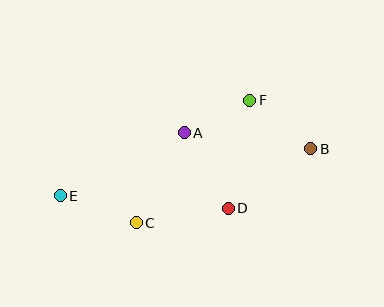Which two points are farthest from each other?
Points B and E are farthest from each other.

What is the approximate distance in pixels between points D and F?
The distance between D and F is approximately 110 pixels.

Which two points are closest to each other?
Points A and F are closest to each other.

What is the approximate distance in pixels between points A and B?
The distance between A and B is approximately 127 pixels.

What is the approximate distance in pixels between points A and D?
The distance between A and D is approximately 88 pixels.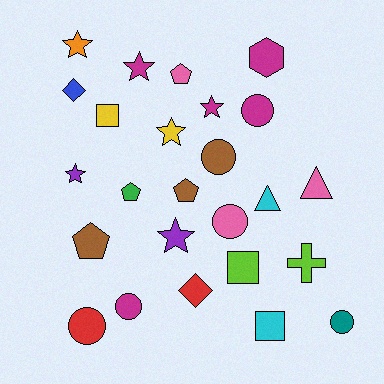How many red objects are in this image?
There are 2 red objects.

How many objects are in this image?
There are 25 objects.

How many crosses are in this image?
There is 1 cross.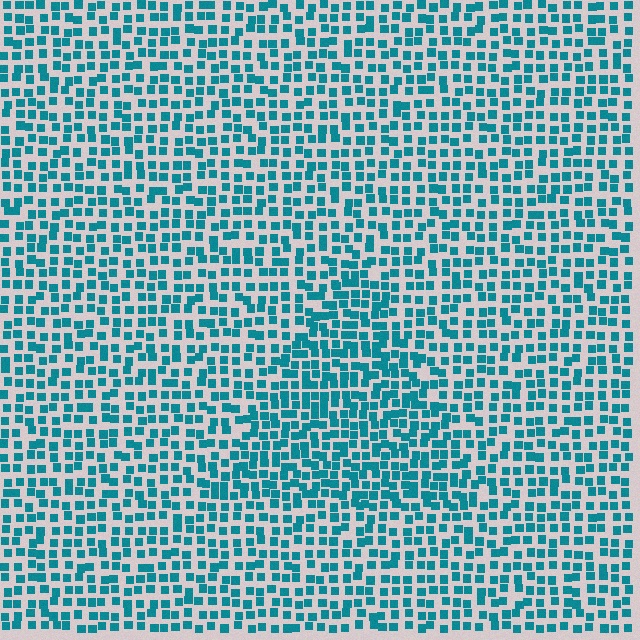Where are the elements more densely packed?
The elements are more densely packed inside the triangle boundary.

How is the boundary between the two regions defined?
The boundary is defined by a change in element density (approximately 1.5x ratio). All elements are the same color, size, and shape.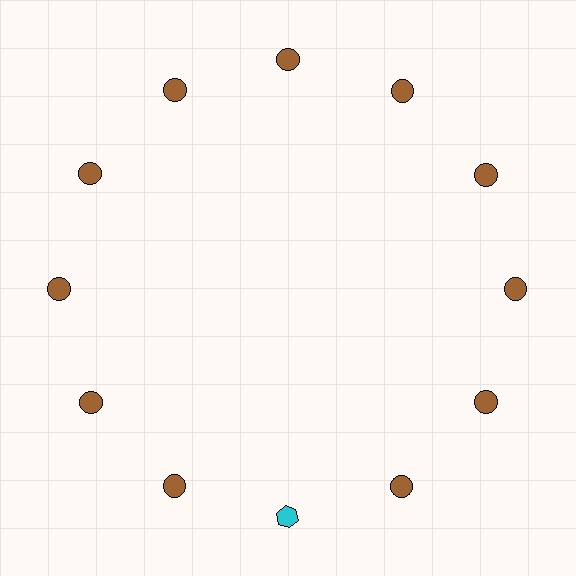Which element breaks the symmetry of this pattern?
The cyan hexagon at roughly the 6 o'clock position breaks the symmetry. All other shapes are brown circles.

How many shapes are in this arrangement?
There are 12 shapes arranged in a ring pattern.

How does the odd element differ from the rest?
It differs in both color (cyan instead of brown) and shape (hexagon instead of circle).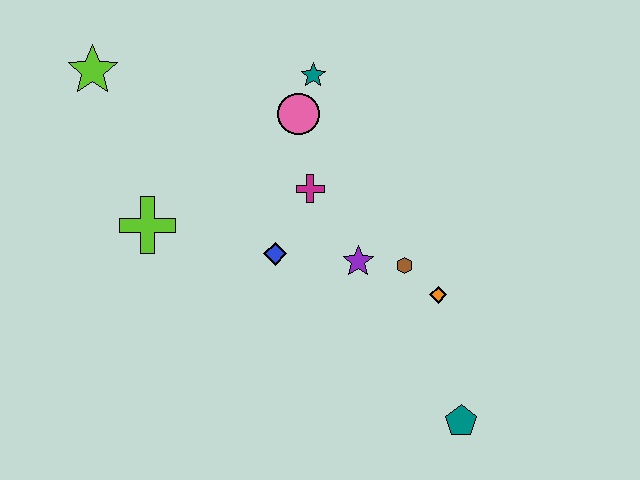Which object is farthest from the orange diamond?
The lime star is farthest from the orange diamond.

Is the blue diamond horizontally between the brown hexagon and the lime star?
Yes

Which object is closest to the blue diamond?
The magenta cross is closest to the blue diamond.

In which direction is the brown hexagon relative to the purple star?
The brown hexagon is to the right of the purple star.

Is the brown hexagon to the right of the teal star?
Yes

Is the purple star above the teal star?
No